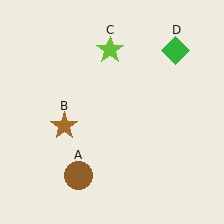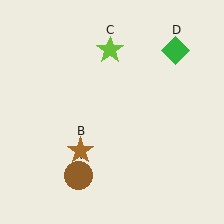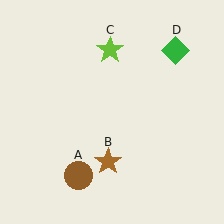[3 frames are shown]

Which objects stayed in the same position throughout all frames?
Brown circle (object A) and lime star (object C) and green diamond (object D) remained stationary.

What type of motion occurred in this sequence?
The brown star (object B) rotated counterclockwise around the center of the scene.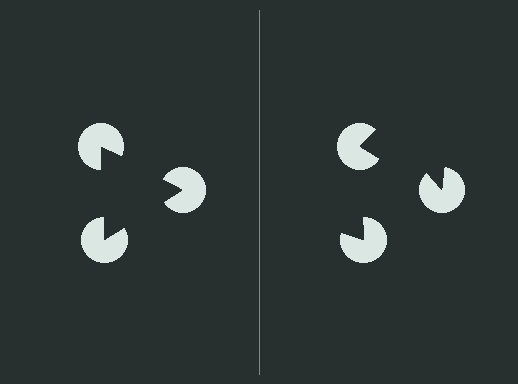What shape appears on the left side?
An illusory triangle.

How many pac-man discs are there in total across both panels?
6 — 3 on each side.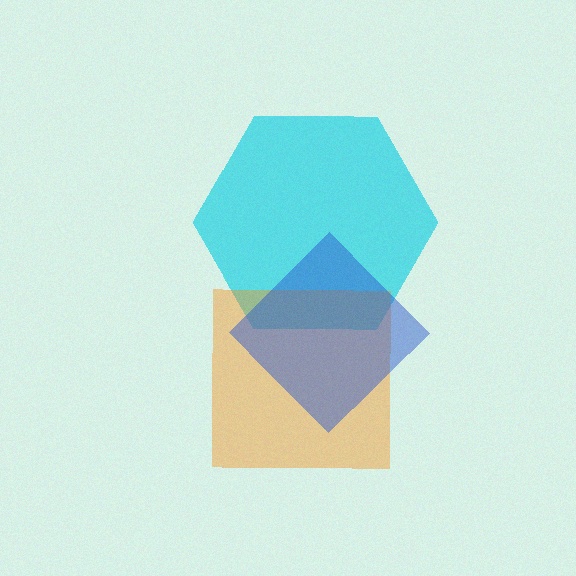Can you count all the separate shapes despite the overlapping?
Yes, there are 3 separate shapes.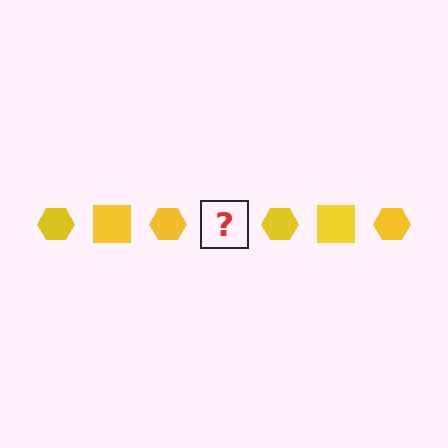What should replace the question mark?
The question mark should be replaced with a yellow square.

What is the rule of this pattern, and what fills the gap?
The rule is that the pattern cycles through hexagon, square shapes in yellow. The gap should be filled with a yellow square.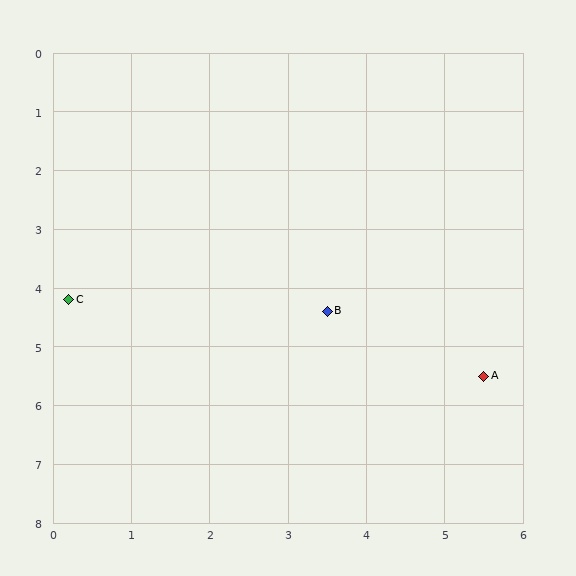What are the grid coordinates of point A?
Point A is at approximately (5.5, 5.5).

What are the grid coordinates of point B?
Point B is at approximately (3.5, 4.4).